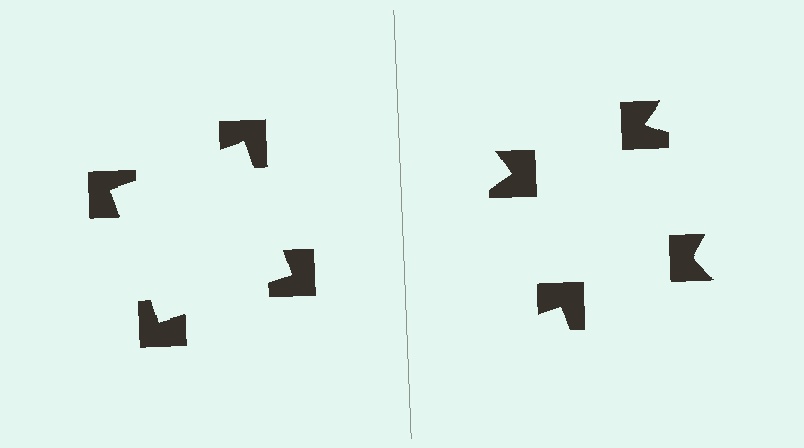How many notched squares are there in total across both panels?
8 — 4 on each side.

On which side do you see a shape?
An illusory square appears on the left side. On the right side the wedge cuts are rotated, so no coherent shape forms.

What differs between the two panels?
The notched squares are positioned identically on both sides; only the wedge orientations differ. On the left they align to a square; on the right they are misaligned.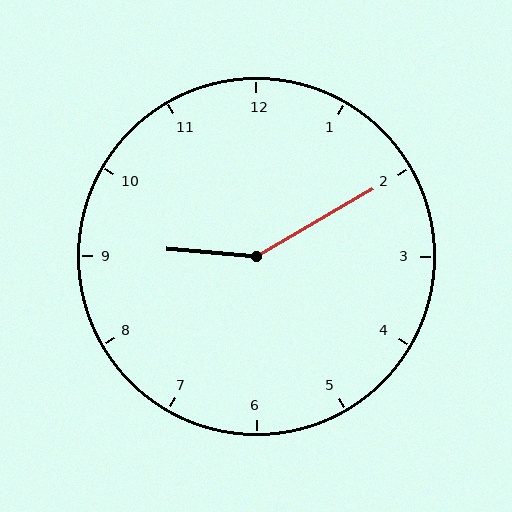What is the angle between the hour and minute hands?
Approximately 145 degrees.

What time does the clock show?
9:10.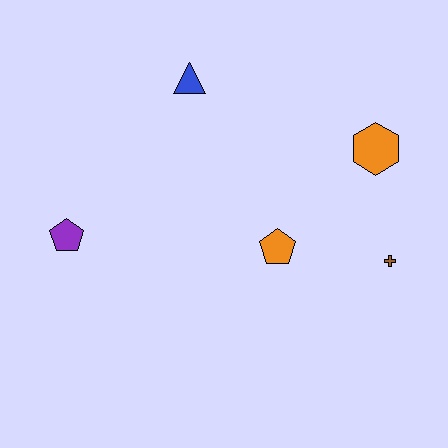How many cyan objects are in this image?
There are no cyan objects.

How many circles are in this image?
There are no circles.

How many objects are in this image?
There are 5 objects.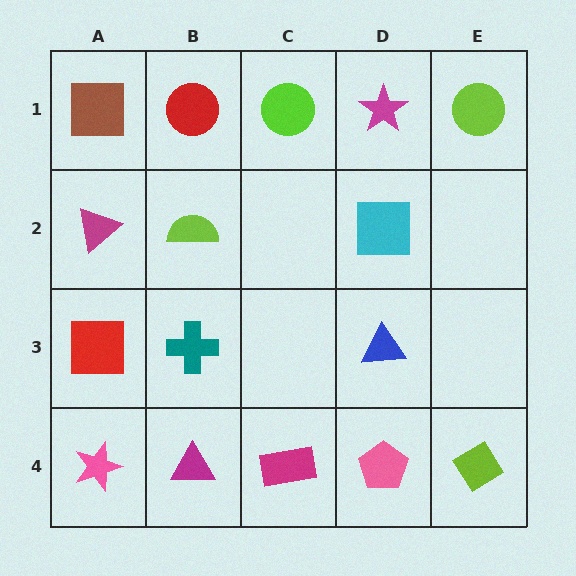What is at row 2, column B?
A lime semicircle.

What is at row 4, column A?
A pink star.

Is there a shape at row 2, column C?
No, that cell is empty.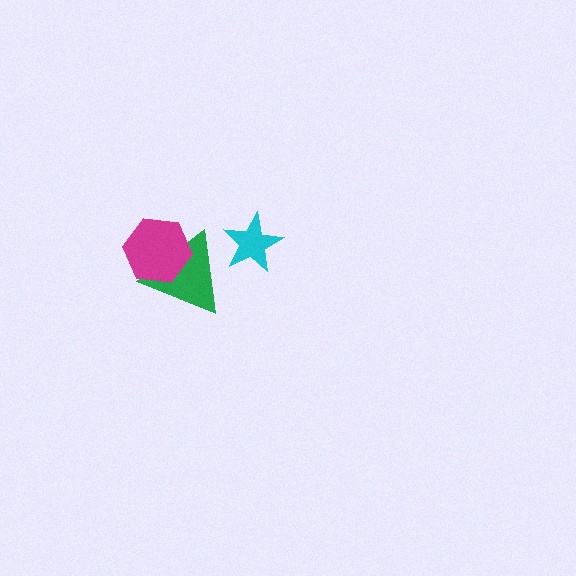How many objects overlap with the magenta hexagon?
1 object overlaps with the magenta hexagon.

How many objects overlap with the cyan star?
0 objects overlap with the cyan star.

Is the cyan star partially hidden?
No, no other shape covers it.